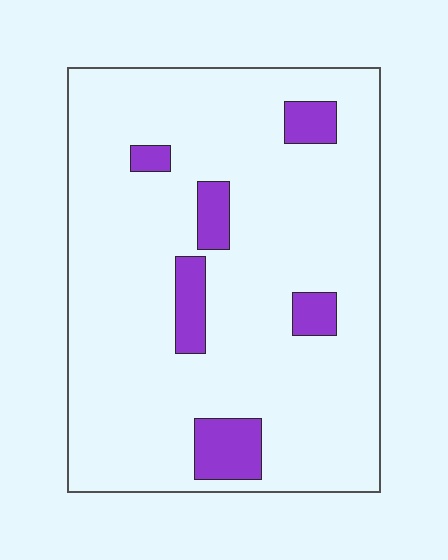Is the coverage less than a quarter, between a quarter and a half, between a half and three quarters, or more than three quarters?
Less than a quarter.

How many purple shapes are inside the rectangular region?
6.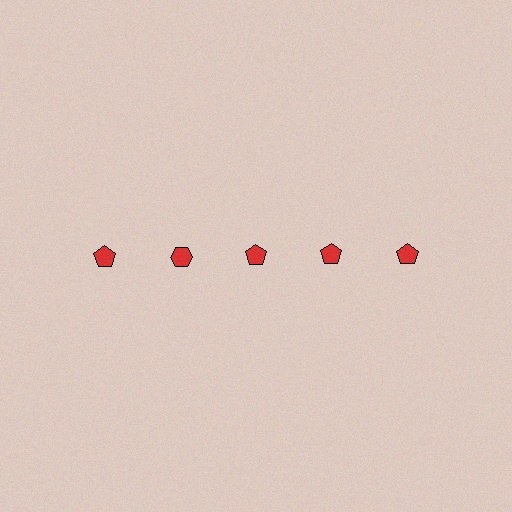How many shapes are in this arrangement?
There are 5 shapes arranged in a grid pattern.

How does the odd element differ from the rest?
It has a different shape: hexagon instead of pentagon.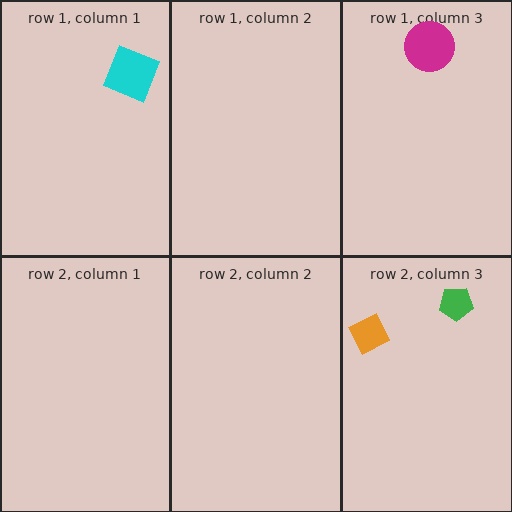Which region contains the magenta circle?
The row 1, column 3 region.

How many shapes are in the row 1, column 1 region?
1.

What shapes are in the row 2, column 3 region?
The green pentagon, the orange diamond.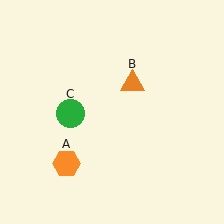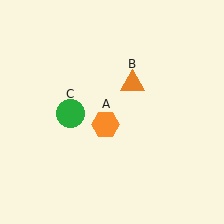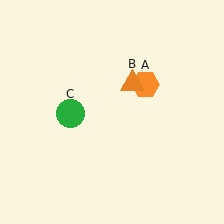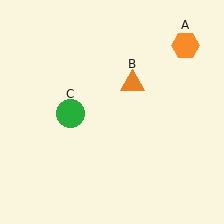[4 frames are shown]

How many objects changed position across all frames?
1 object changed position: orange hexagon (object A).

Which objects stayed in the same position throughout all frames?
Orange triangle (object B) and green circle (object C) remained stationary.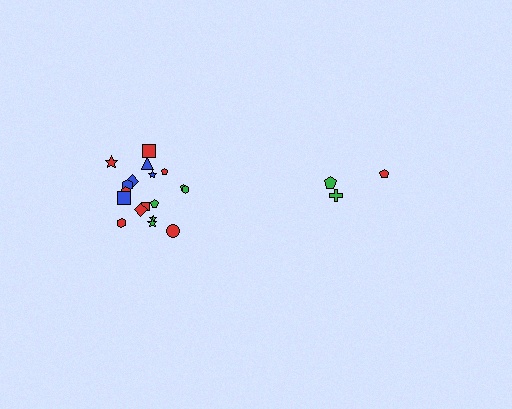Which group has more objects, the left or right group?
The left group.